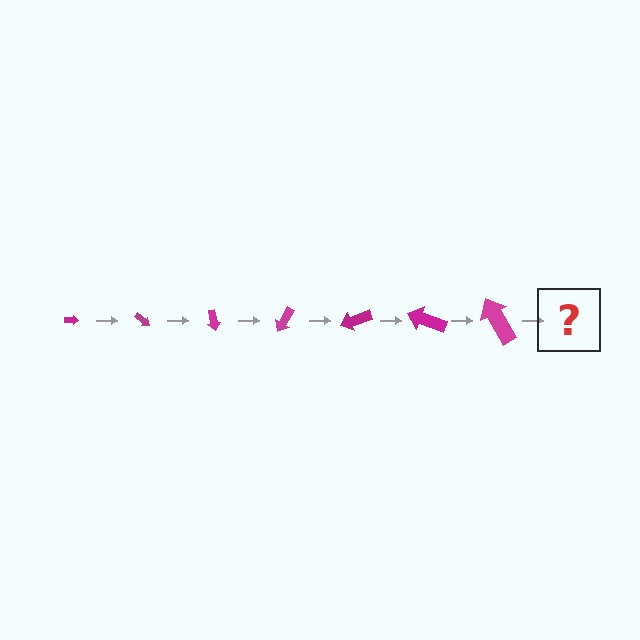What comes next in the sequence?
The next element should be an arrow, larger than the previous one and rotated 280 degrees from the start.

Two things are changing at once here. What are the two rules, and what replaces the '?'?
The two rules are that the arrow grows larger each step and it rotates 40 degrees each step. The '?' should be an arrow, larger than the previous one and rotated 280 degrees from the start.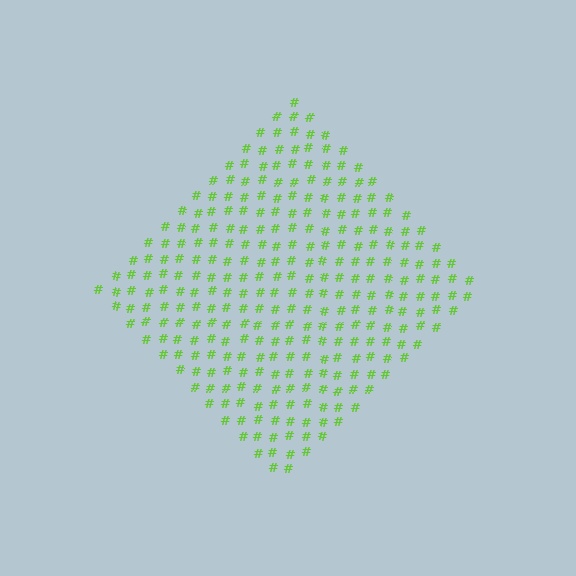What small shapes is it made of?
It is made of small hash symbols.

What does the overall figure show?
The overall figure shows a diamond.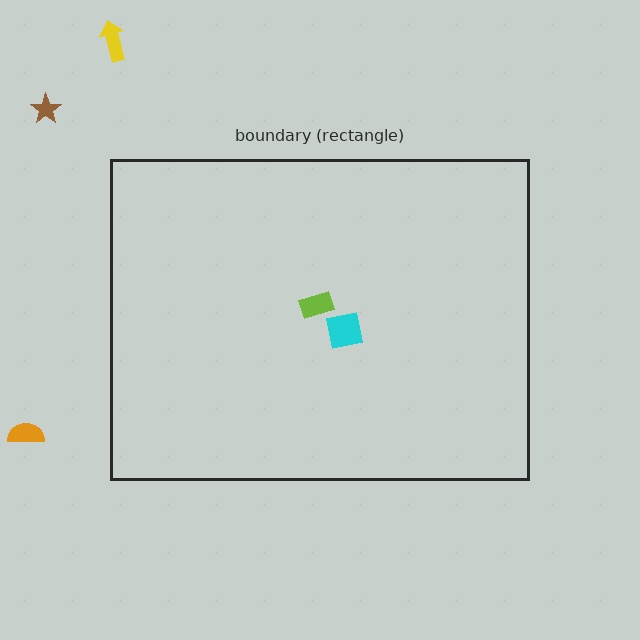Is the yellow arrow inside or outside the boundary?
Outside.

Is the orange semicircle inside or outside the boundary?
Outside.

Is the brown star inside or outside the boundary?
Outside.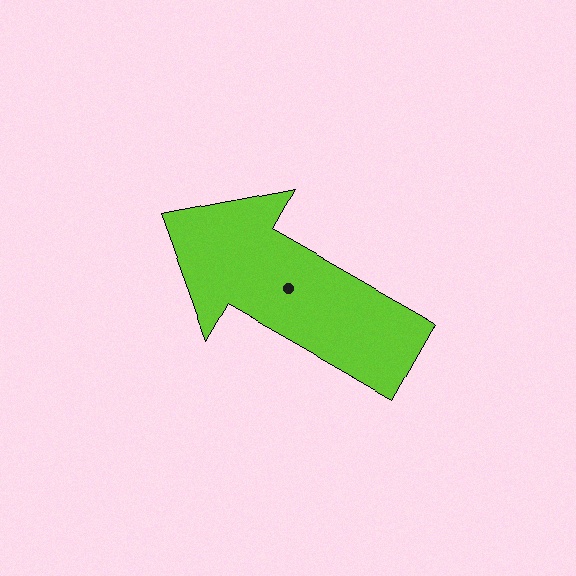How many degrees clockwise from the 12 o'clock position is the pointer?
Approximately 300 degrees.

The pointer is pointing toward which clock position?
Roughly 10 o'clock.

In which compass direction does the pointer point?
Northwest.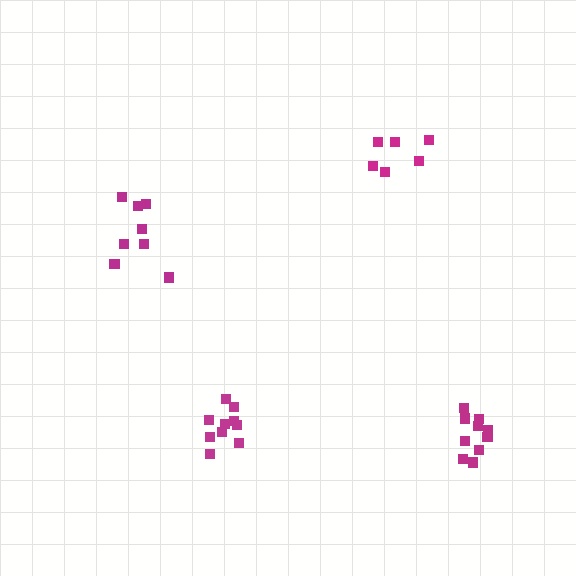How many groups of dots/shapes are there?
There are 4 groups.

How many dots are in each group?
Group 1: 10 dots, Group 2: 8 dots, Group 3: 6 dots, Group 4: 10 dots (34 total).